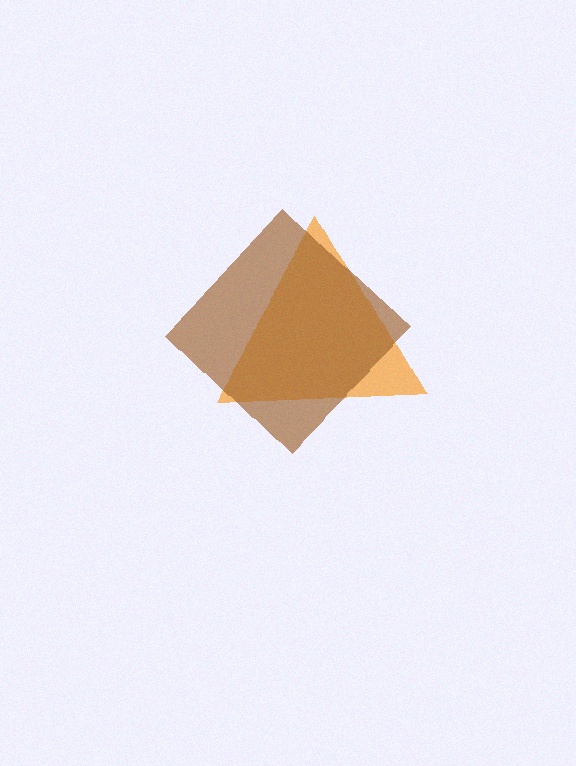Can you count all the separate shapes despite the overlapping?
Yes, there are 2 separate shapes.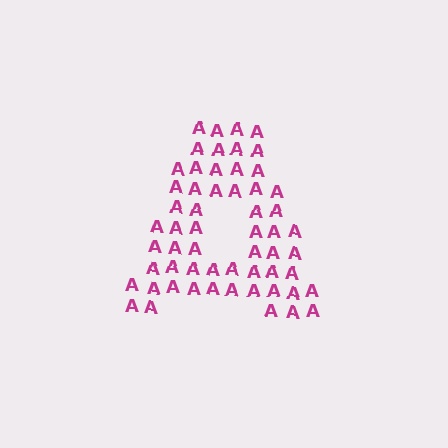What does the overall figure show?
The overall figure shows the letter A.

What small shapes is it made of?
It is made of small letter A's.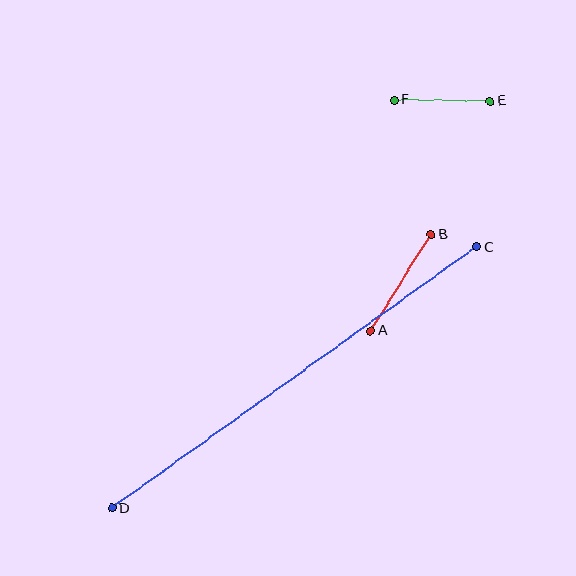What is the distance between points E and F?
The distance is approximately 96 pixels.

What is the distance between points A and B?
The distance is approximately 113 pixels.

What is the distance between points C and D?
The distance is approximately 449 pixels.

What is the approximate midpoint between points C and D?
The midpoint is at approximately (294, 378) pixels.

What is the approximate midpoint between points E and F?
The midpoint is at approximately (442, 100) pixels.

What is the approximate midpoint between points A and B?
The midpoint is at approximately (401, 283) pixels.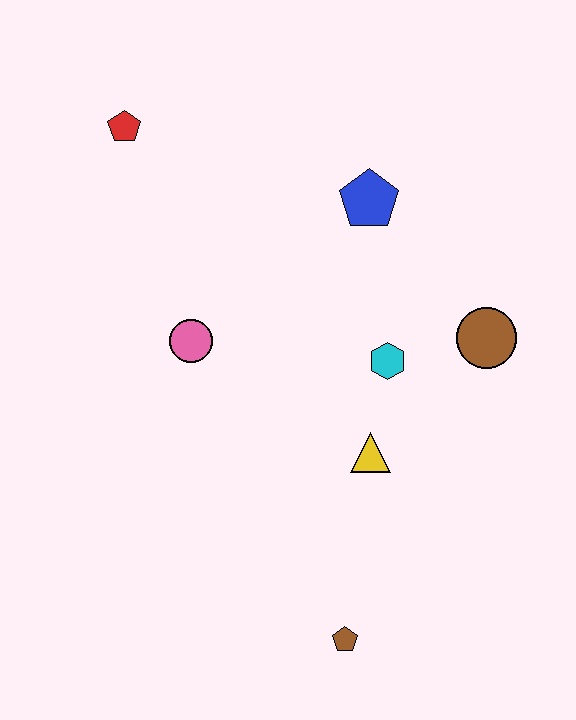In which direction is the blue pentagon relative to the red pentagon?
The blue pentagon is to the right of the red pentagon.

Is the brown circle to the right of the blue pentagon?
Yes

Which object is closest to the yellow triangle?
The cyan hexagon is closest to the yellow triangle.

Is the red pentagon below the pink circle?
No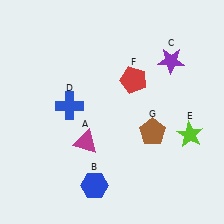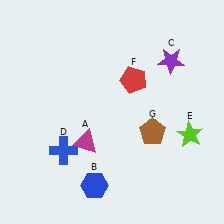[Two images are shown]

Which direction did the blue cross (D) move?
The blue cross (D) moved down.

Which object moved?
The blue cross (D) moved down.